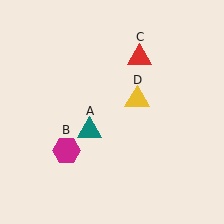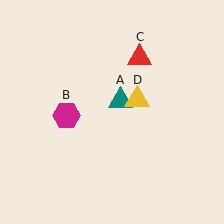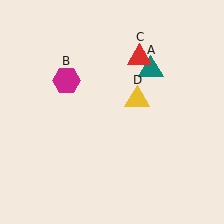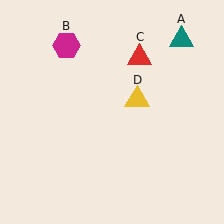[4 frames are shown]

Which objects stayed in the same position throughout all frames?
Red triangle (object C) and yellow triangle (object D) remained stationary.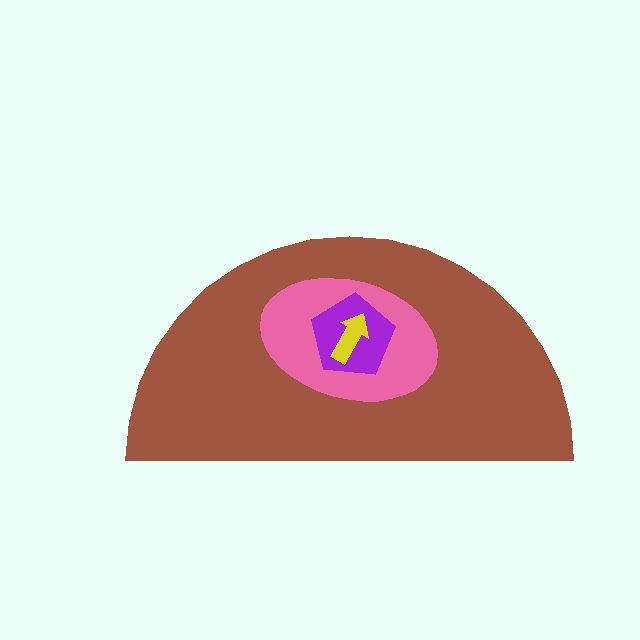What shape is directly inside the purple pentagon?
The yellow arrow.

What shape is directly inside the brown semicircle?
The pink ellipse.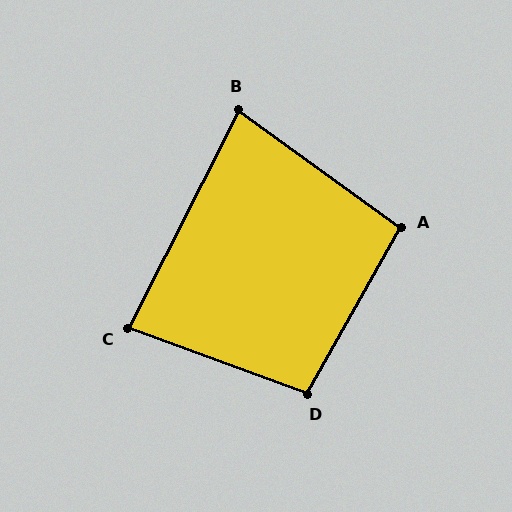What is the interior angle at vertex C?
Approximately 83 degrees (acute).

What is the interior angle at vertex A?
Approximately 97 degrees (obtuse).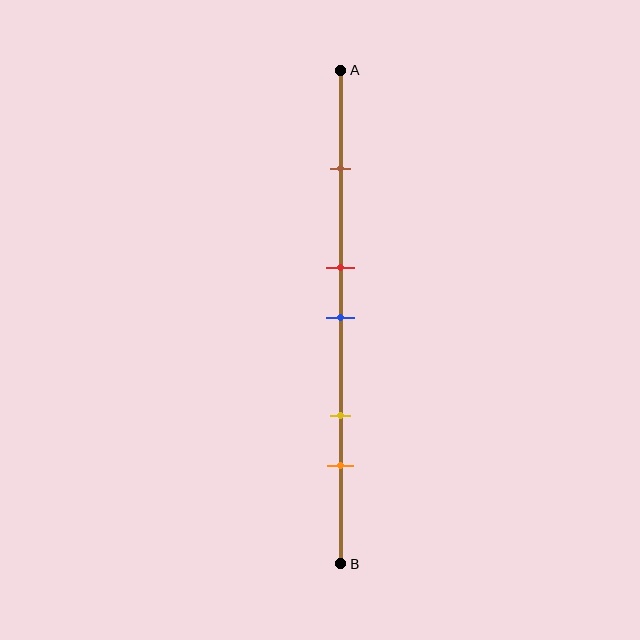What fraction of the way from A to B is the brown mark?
The brown mark is approximately 20% (0.2) of the way from A to B.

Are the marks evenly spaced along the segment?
No, the marks are not evenly spaced.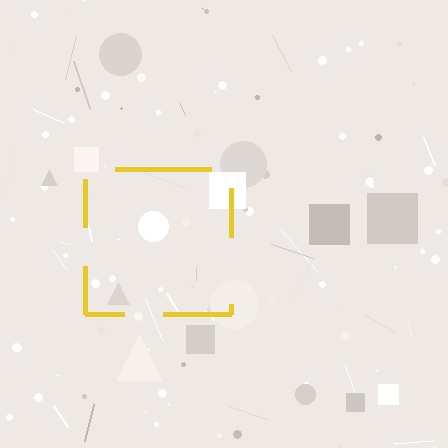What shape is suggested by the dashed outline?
The dashed outline suggests a square.